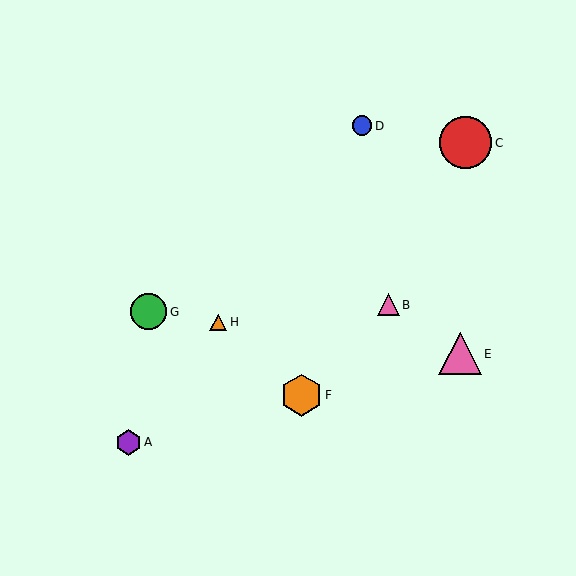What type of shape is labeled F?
Shape F is an orange hexagon.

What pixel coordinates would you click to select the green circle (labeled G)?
Click at (149, 312) to select the green circle G.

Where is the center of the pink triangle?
The center of the pink triangle is at (460, 354).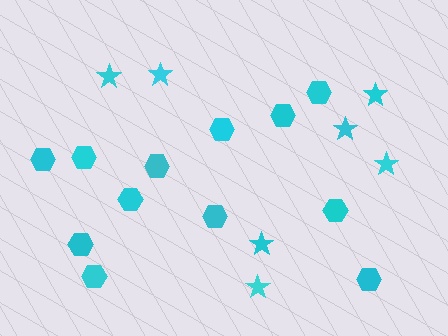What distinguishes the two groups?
There are 2 groups: one group of stars (7) and one group of hexagons (12).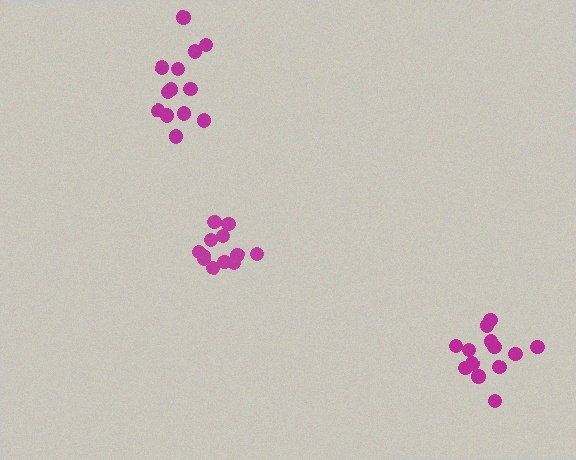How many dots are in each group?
Group 1: 13 dots, Group 2: 12 dots, Group 3: 13 dots (38 total).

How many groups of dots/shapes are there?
There are 3 groups.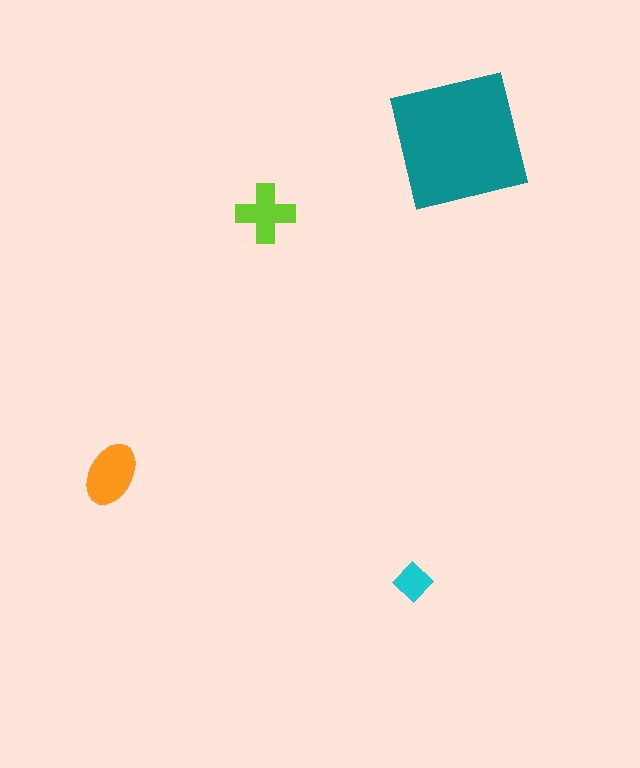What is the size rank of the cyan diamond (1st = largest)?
4th.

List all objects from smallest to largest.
The cyan diamond, the lime cross, the orange ellipse, the teal square.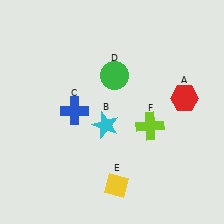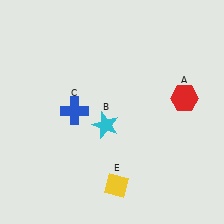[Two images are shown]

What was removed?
The lime cross (F), the green circle (D) were removed in Image 2.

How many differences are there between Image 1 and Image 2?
There are 2 differences between the two images.